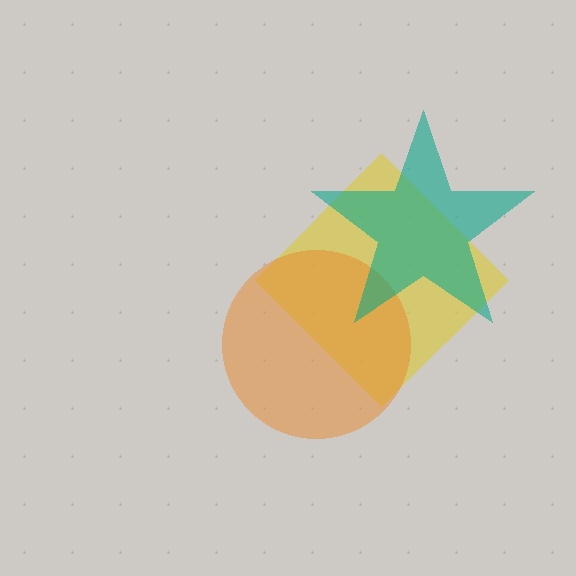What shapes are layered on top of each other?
The layered shapes are: a yellow diamond, an orange circle, a teal star.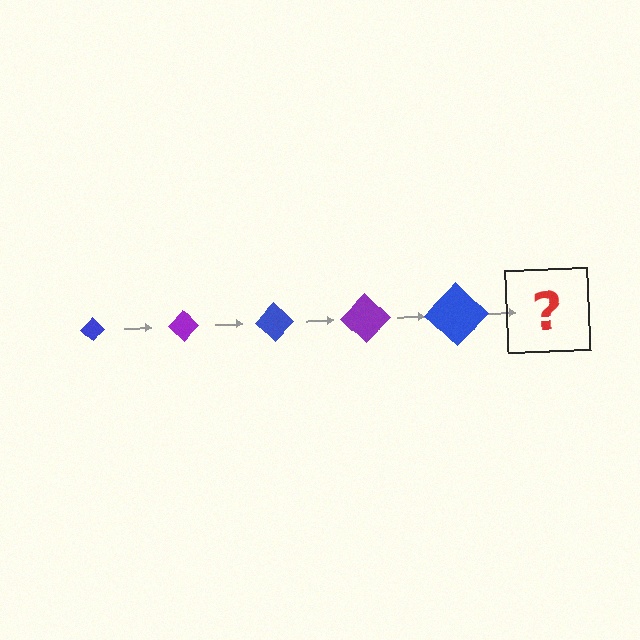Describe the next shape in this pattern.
It should be a purple diamond, larger than the previous one.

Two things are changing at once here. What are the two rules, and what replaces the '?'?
The two rules are that the diamond grows larger each step and the color cycles through blue and purple. The '?' should be a purple diamond, larger than the previous one.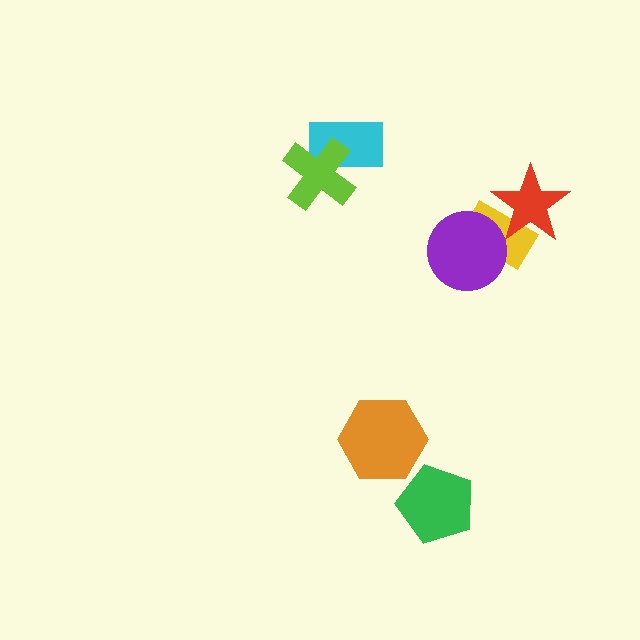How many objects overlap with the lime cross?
1 object overlaps with the lime cross.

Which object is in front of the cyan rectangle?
The lime cross is in front of the cyan rectangle.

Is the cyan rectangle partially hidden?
Yes, it is partially covered by another shape.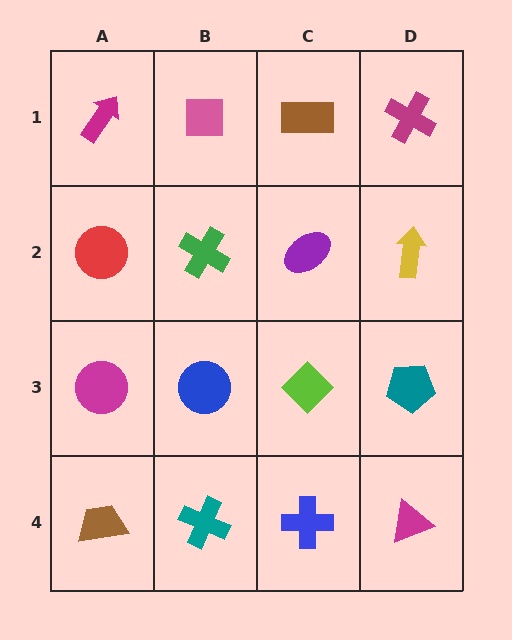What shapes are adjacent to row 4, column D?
A teal pentagon (row 3, column D), a blue cross (row 4, column C).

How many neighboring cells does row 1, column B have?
3.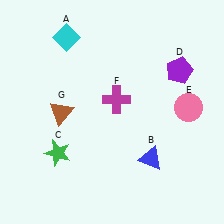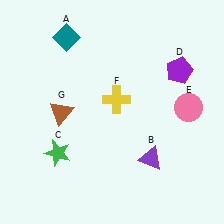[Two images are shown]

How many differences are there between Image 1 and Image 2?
There are 3 differences between the two images.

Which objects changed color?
A changed from cyan to teal. B changed from blue to purple. F changed from magenta to yellow.